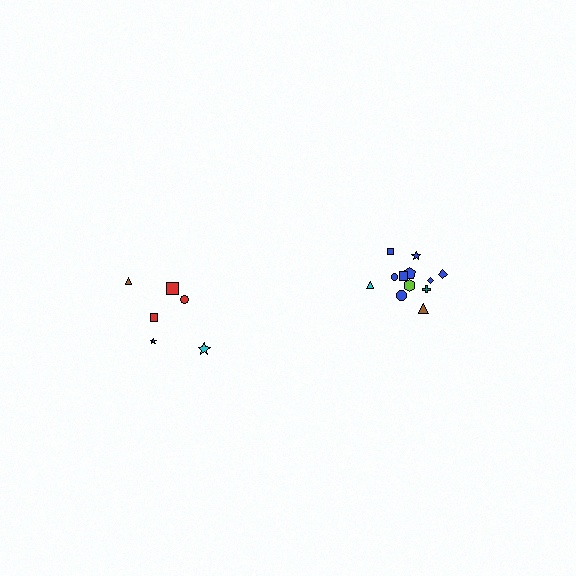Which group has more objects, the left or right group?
The right group.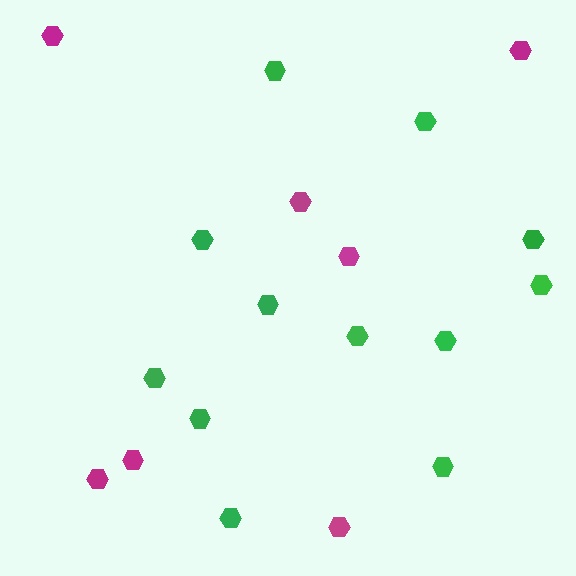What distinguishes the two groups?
There are 2 groups: one group of magenta hexagons (7) and one group of green hexagons (12).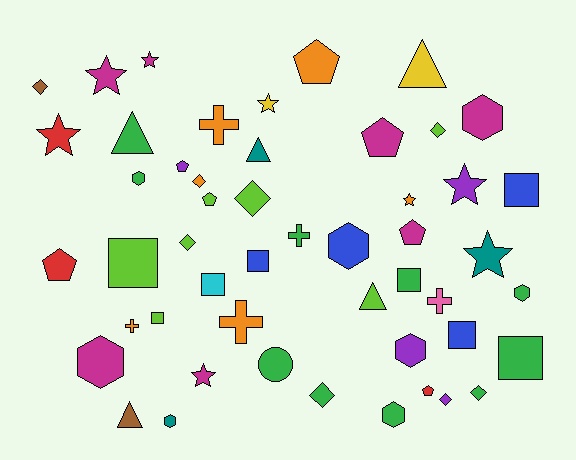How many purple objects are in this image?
There are 4 purple objects.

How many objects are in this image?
There are 50 objects.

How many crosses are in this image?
There are 5 crosses.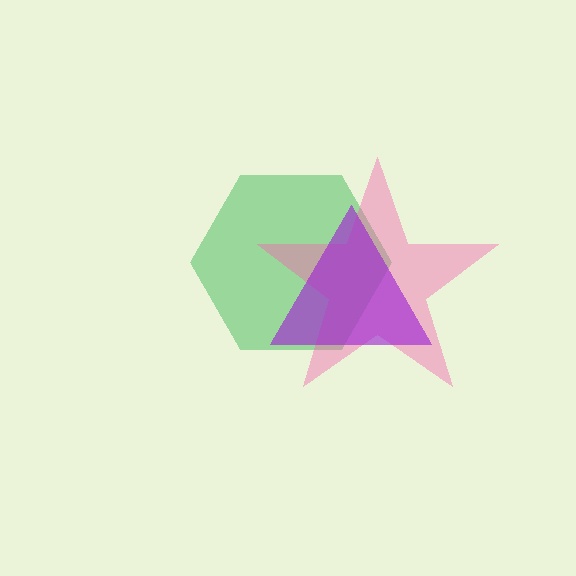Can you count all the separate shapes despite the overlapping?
Yes, there are 3 separate shapes.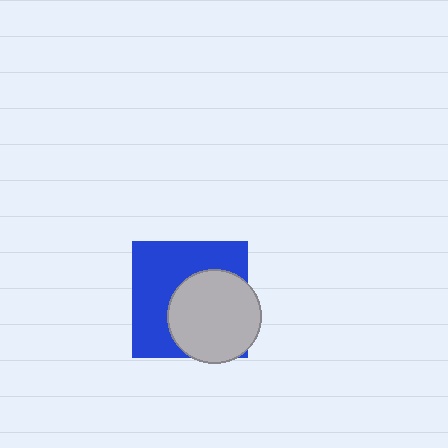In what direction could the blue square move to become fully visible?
The blue square could move toward the upper-left. That would shift it out from behind the light gray circle entirely.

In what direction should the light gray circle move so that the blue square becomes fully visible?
The light gray circle should move toward the lower-right. That is the shortest direction to clear the overlap and leave the blue square fully visible.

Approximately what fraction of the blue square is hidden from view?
Roughly 46% of the blue square is hidden behind the light gray circle.